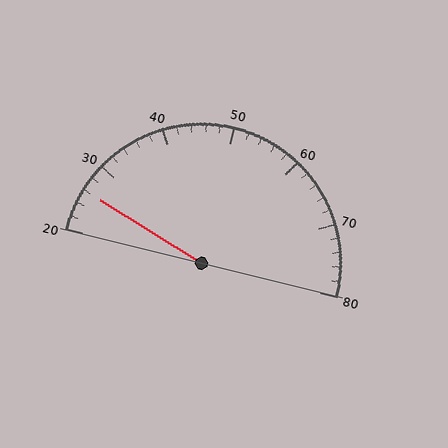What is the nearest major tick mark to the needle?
The nearest major tick mark is 30.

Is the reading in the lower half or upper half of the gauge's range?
The reading is in the lower half of the range (20 to 80).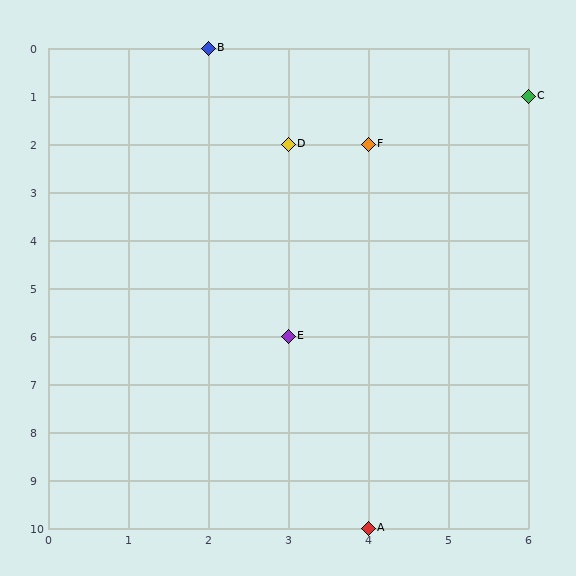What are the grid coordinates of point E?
Point E is at grid coordinates (3, 6).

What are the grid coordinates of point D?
Point D is at grid coordinates (3, 2).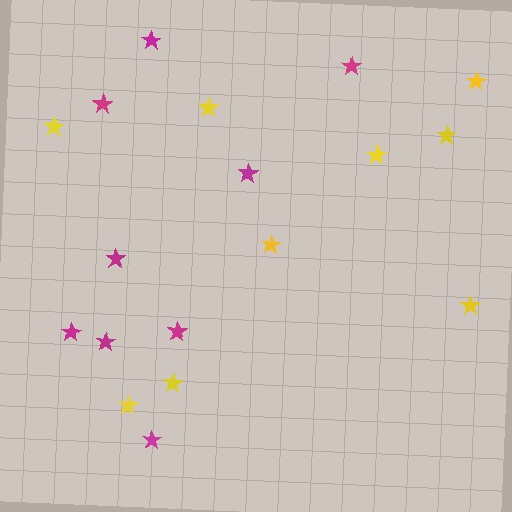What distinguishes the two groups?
There are 2 groups: one group of yellow stars (9) and one group of magenta stars (9).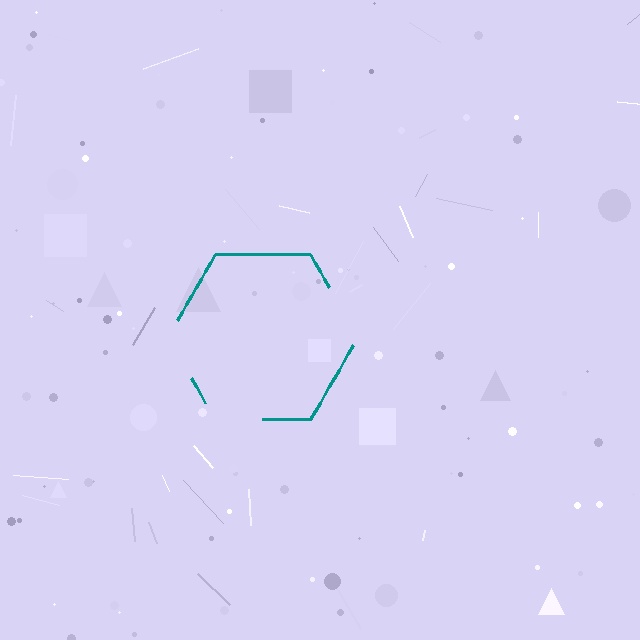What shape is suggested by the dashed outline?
The dashed outline suggests a hexagon.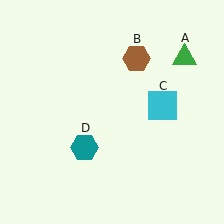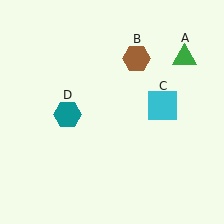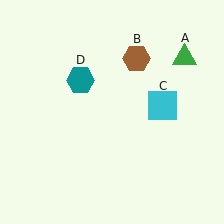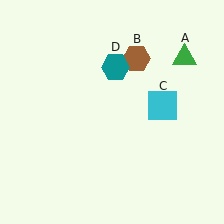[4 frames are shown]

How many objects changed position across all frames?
1 object changed position: teal hexagon (object D).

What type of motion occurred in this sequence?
The teal hexagon (object D) rotated clockwise around the center of the scene.